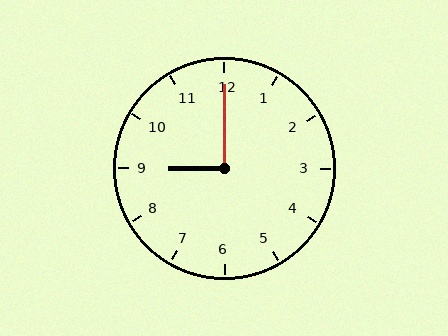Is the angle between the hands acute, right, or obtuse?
It is right.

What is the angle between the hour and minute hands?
Approximately 90 degrees.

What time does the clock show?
9:00.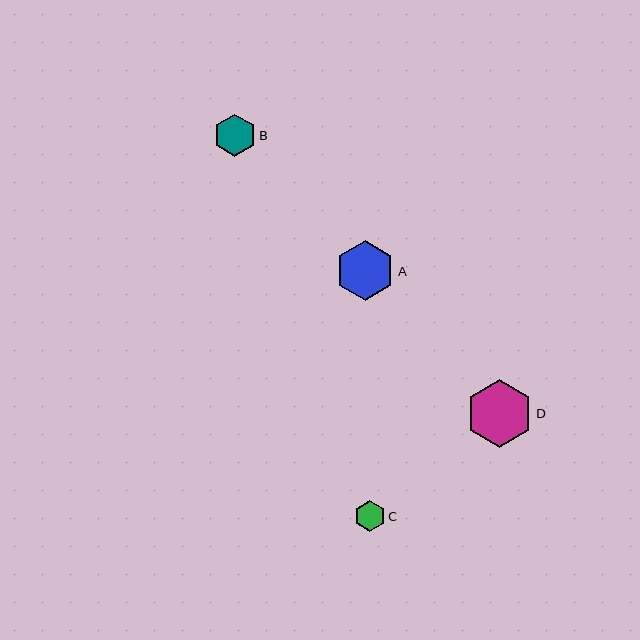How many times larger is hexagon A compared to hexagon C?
Hexagon A is approximately 1.9 times the size of hexagon C.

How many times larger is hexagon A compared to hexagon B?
Hexagon A is approximately 1.4 times the size of hexagon B.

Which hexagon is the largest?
Hexagon D is the largest with a size of approximately 68 pixels.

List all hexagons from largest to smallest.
From largest to smallest: D, A, B, C.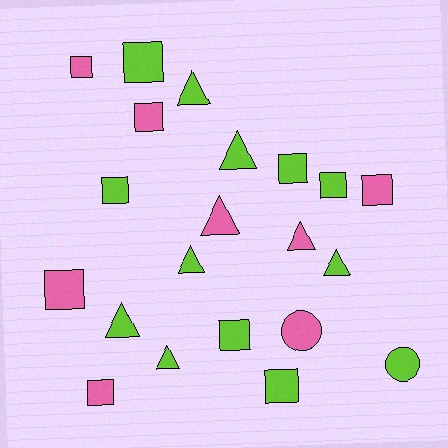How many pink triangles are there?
There are 2 pink triangles.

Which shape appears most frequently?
Square, with 11 objects.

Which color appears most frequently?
Lime, with 13 objects.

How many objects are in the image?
There are 21 objects.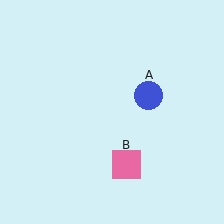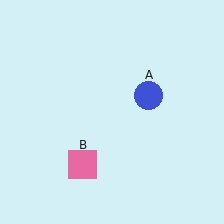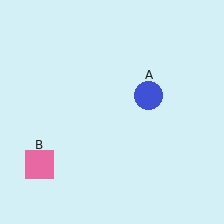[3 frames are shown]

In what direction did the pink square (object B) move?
The pink square (object B) moved left.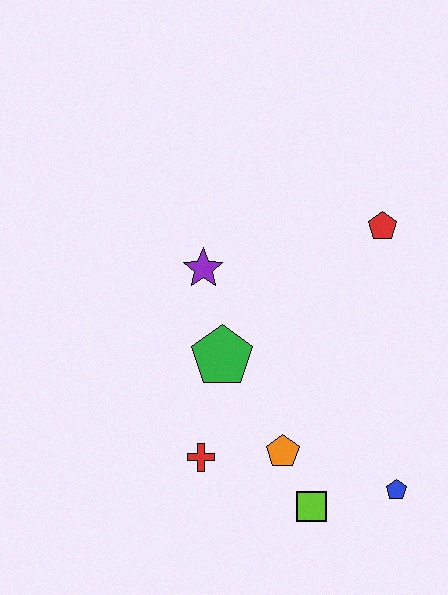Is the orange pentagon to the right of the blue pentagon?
No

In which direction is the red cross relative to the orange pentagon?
The red cross is to the left of the orange pentagon.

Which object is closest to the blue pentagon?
The lime square is closest to the blue pentagon.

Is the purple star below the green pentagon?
No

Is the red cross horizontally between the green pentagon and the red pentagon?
No